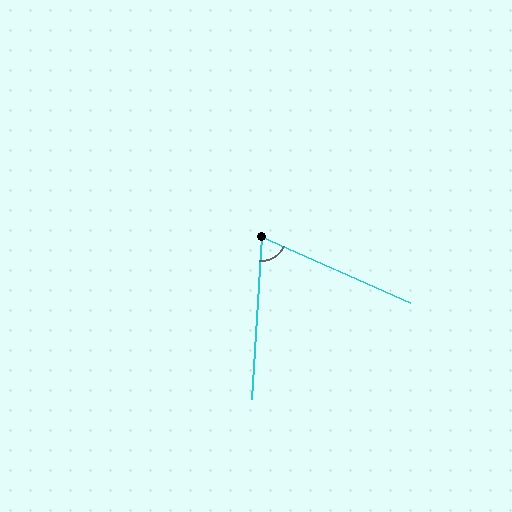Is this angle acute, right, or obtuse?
It is acute.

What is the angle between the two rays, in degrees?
Approximately 70 degrees.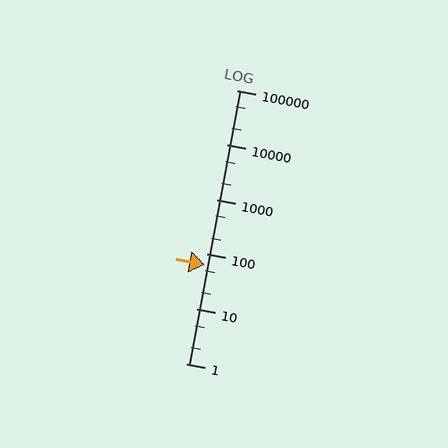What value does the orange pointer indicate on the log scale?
The pointer indicates approximately 63.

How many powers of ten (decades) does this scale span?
The scale spans 5 decades, from 1 to 100000.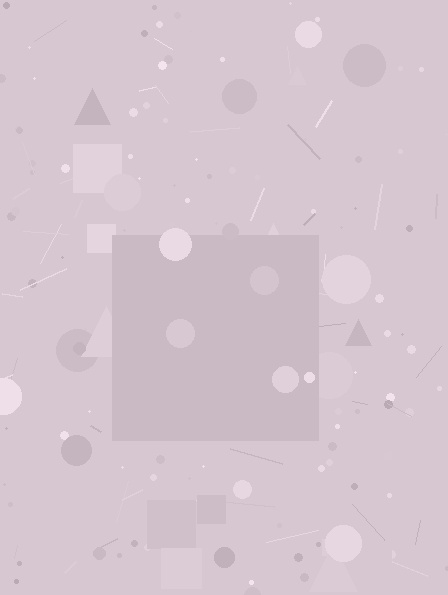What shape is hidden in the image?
A square is hidden in the image.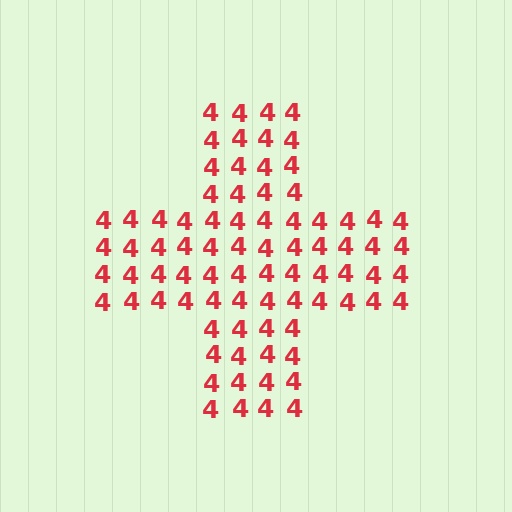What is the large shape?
The large shape is a cross.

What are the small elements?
The small elements are digit 4's.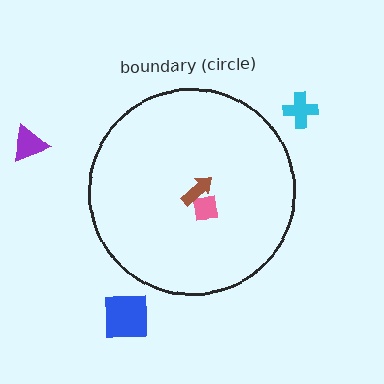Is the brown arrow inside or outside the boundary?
Inside.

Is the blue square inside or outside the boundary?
Outside.